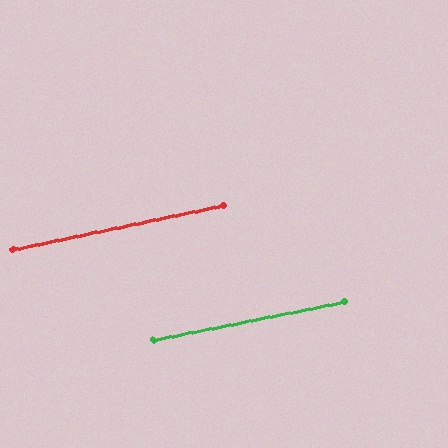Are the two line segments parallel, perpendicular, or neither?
Parallel — their directions differ by only 0.6°.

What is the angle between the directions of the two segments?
Approximately 1 degree.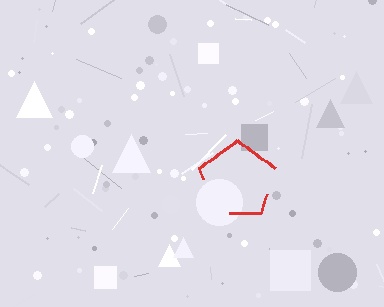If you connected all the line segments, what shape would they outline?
They would outline a pentagon.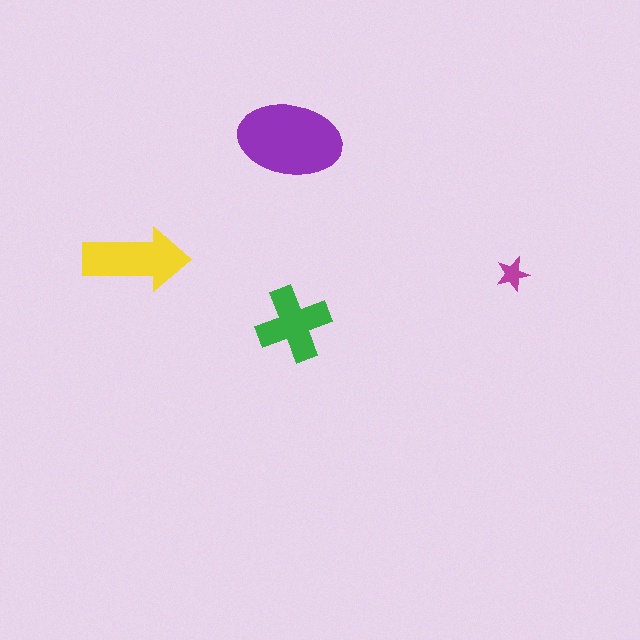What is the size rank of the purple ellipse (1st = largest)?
1st.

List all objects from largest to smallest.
The purple ellipse, the yellow arrow, the green cross, the magenta star.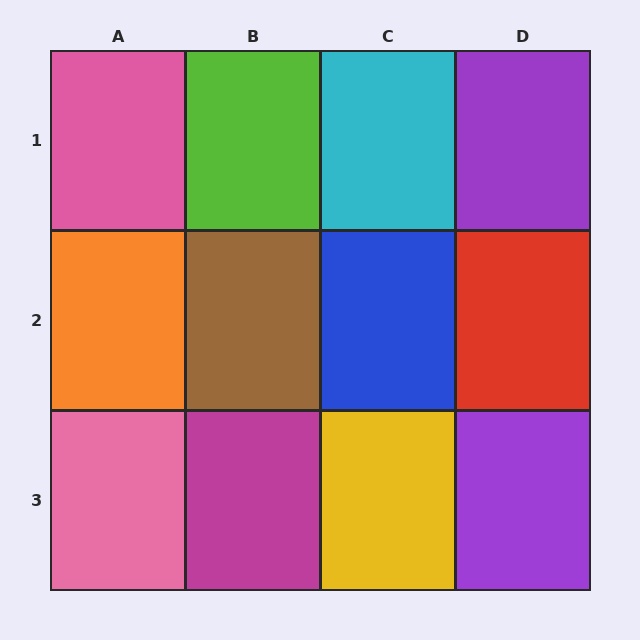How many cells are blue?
1 cell is blue.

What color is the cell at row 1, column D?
Purple.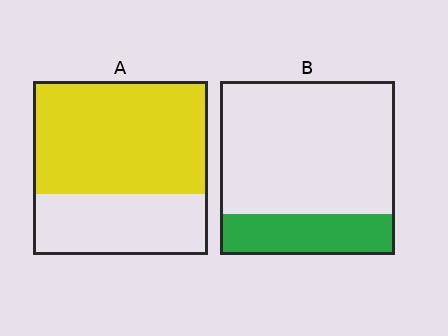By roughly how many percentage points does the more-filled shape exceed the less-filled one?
By roughly 40 percentage points (A over B).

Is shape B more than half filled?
No.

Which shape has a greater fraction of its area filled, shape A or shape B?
Shape A.